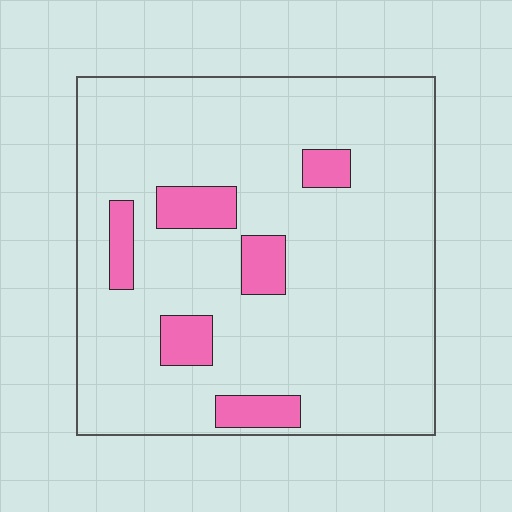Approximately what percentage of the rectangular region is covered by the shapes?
Approximately 10%.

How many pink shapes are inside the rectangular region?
6.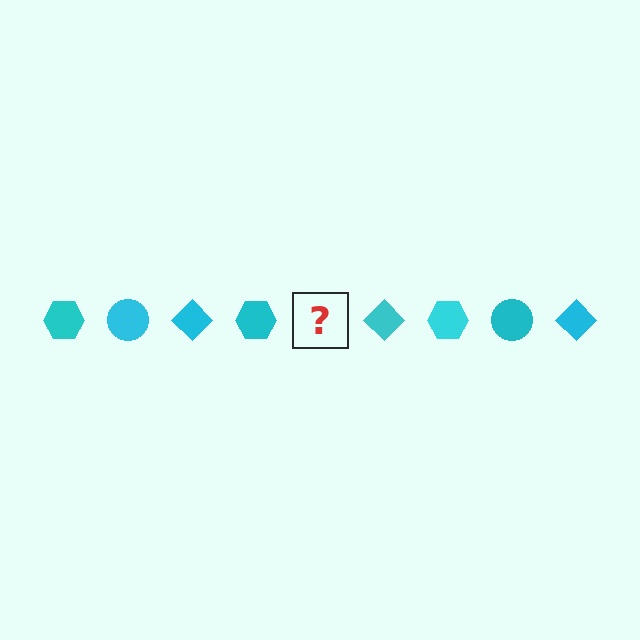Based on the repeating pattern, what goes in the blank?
The blank should be a cyan circle.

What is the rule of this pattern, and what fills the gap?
The rule is that the pattern cycles through hexagon, circle, diamond shapes in cyan. The gap should be filled with a cyan circle.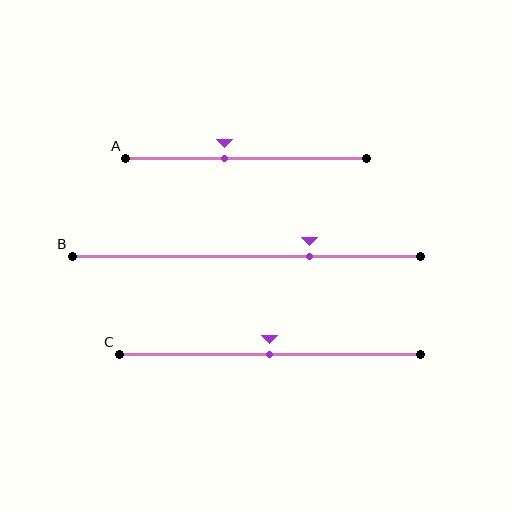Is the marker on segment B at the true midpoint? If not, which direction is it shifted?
No, the marker on segment B is shifted to the right by about 18% of the segment length.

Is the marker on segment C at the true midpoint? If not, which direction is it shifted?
Yes, the marker on segment C is at the true midpoint.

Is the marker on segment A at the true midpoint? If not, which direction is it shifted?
No, the marker on segment A is shifted to the left by about 9% of the segment length.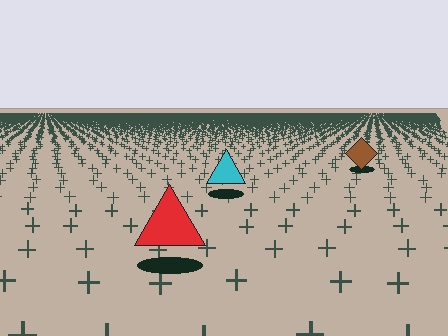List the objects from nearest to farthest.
From nearest to farthest: the red triangle, the cyan triangle, the brown diamond.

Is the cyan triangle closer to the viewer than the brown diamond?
Yes. The cyan triangle is closer — you can tell from the texture gradient: the ground texture is coarser near it.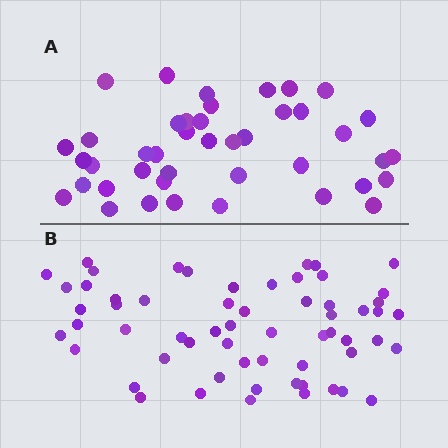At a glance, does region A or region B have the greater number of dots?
Region B (the bottom region) has more dots.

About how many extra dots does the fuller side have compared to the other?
Region B has approximately 20 more dots than region A.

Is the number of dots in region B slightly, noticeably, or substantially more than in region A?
Region B has noticeably more, but not dramatically so. The ratio is roughly 1.4 to 1.